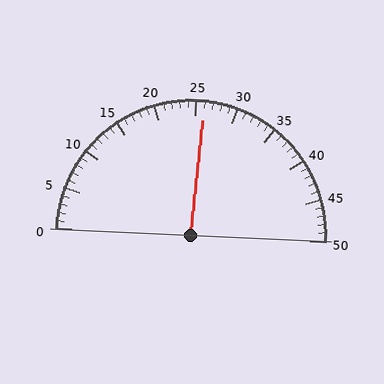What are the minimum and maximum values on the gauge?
The gauge ranges from 0 to 50.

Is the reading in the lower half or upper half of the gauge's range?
The reading is in the upper half of the range (0 to 50).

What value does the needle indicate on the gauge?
The needle indicates approximately 26.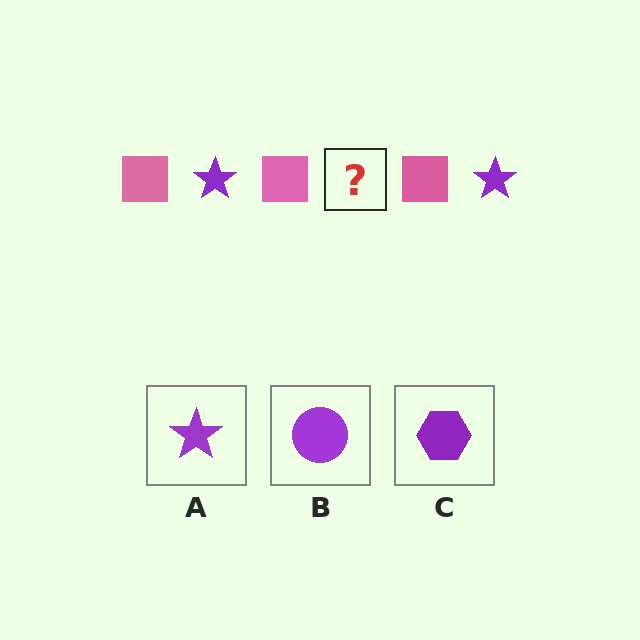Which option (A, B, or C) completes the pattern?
A.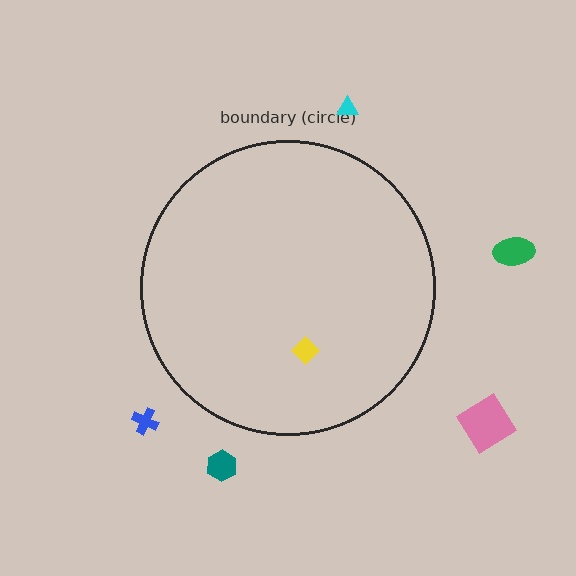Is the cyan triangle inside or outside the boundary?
Outside.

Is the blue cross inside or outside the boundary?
Outside.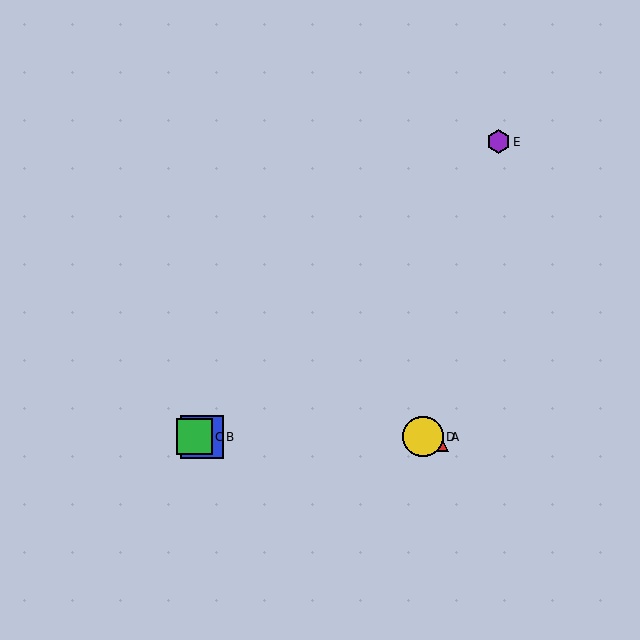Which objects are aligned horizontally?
Objects A, B, C, D are aligned horizontally.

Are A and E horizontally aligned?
No, A is at y≈437 and E is at y≈142.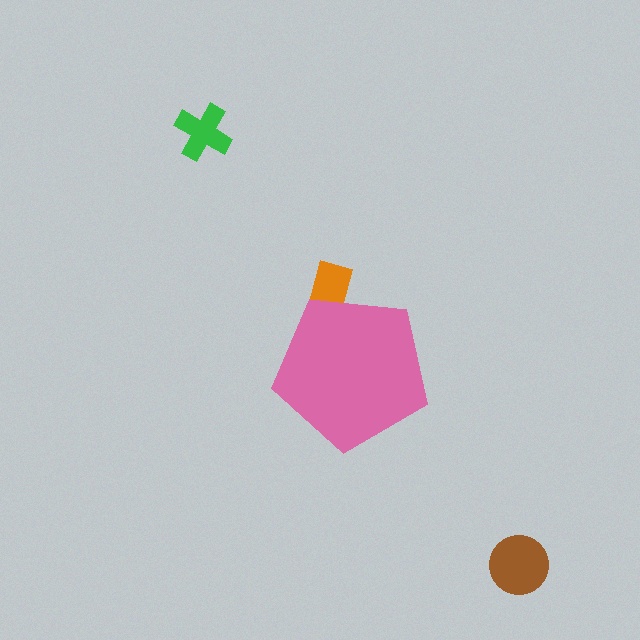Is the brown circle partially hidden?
No, the brown circle is fully visible.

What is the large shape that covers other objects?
A pink pentagon.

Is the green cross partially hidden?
No, the green cross is fully visible.